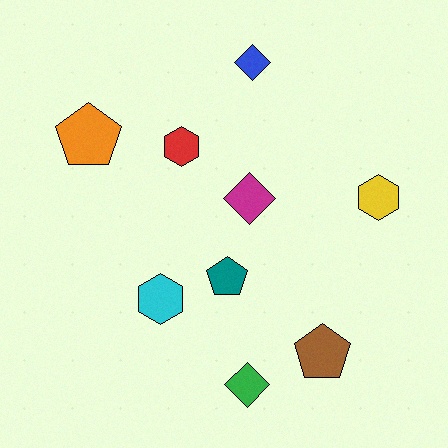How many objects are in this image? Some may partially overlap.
There are 9 objects.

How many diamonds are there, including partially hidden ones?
There are 3 diamonds.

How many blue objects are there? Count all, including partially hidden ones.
There is 1 blue object.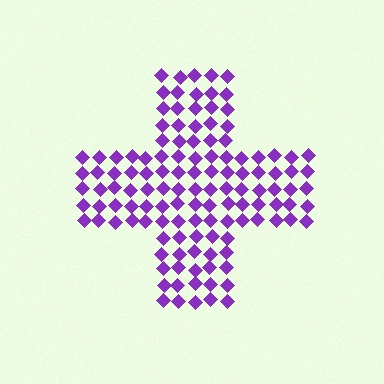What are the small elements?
The small elements are diamonds.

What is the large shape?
The large shape is a cross.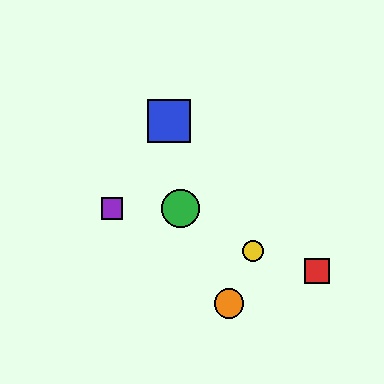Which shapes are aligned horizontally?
The green circle, the purple square are aligned horizontally.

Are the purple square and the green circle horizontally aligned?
Yes, both are at y≈209.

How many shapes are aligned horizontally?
2 shapes (the green circle, the purple square) are aligned horizontally.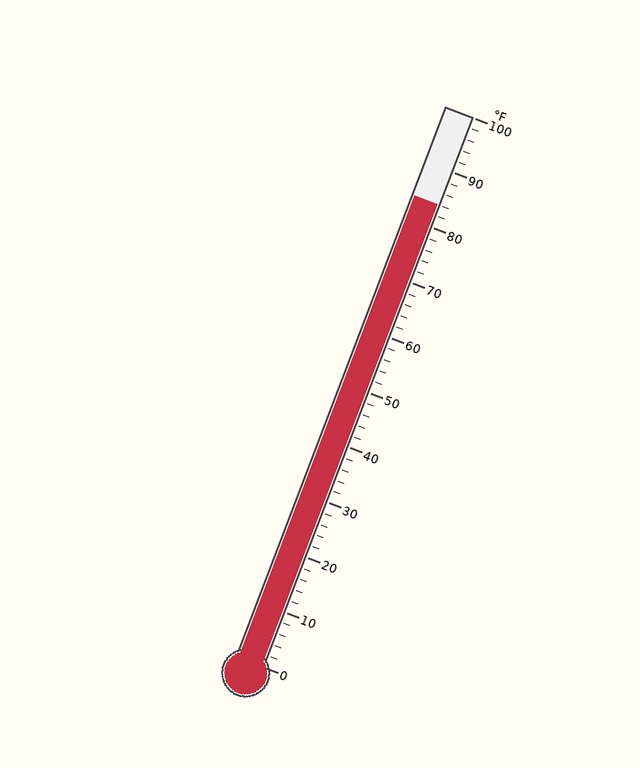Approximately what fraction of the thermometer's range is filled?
The thermometer is filled to approximately 85% of its range.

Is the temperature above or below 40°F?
The temperature is above 40°F.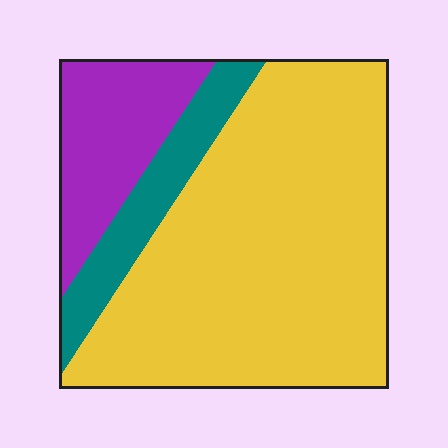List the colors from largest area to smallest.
From largest to smallest: yellow, purple, teal.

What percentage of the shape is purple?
Purple takes up between a sixth and a third of the shape.